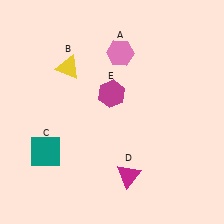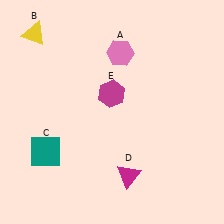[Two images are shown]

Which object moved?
The yellow triangle (B) moved left.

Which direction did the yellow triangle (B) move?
The yellow triangle (B) moved left.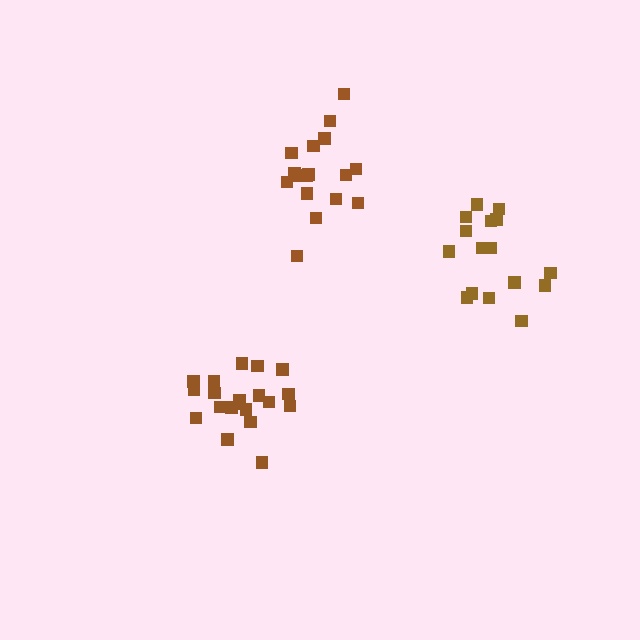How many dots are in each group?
Group 1: 17 dots, Group 2: 20 dots, Group 3: 16 dots (53 total).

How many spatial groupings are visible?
There are 3 spatial groupings.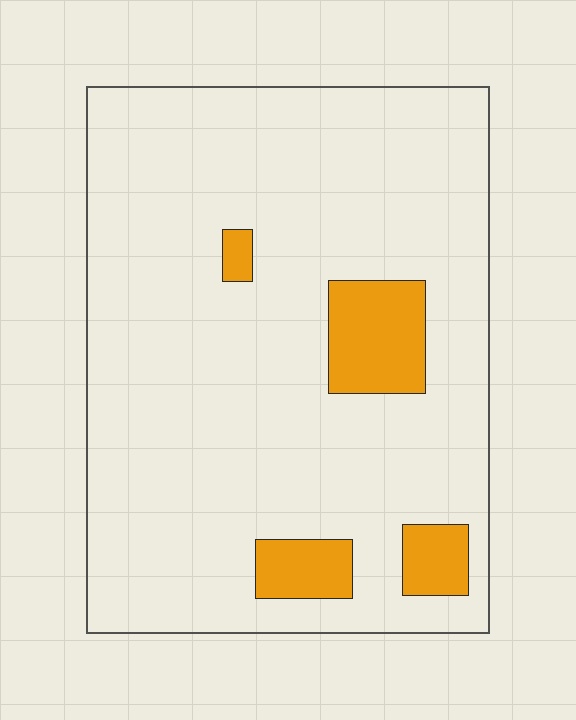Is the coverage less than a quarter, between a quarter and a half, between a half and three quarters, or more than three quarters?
Less than a quarter.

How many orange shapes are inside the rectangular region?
4.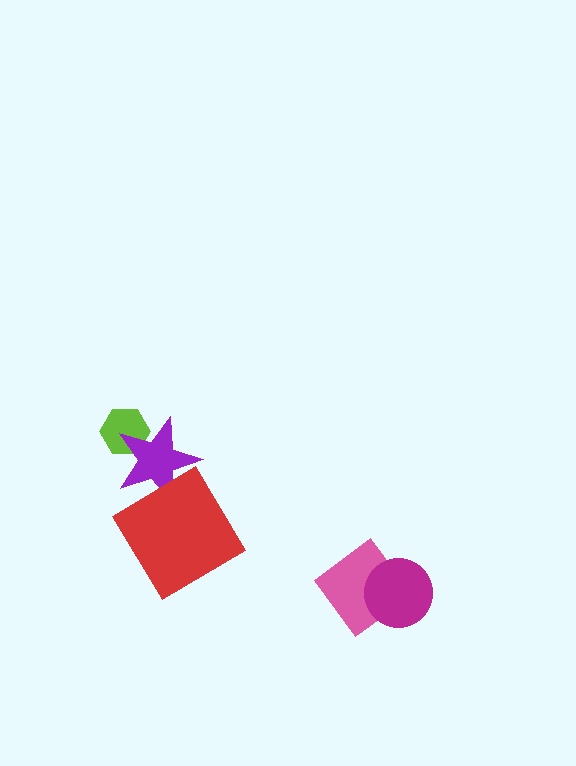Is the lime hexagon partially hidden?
Yes, it is partially covered by another shape.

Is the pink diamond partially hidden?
Yes, it is partially covered by another shape.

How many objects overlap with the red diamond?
1 object overlaps with the red diamond.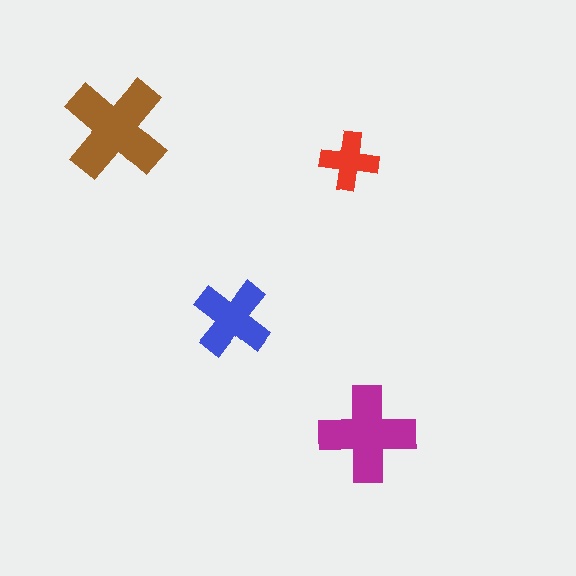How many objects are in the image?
There are 4 objects in the image.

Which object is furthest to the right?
The magenta cross is rightmost.